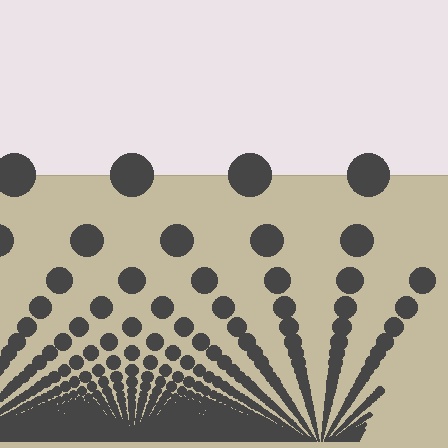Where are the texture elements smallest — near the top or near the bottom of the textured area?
Near the bottom.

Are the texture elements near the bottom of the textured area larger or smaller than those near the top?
Smaller. The gradient is inverted — elements near the bottom are smaller and denser.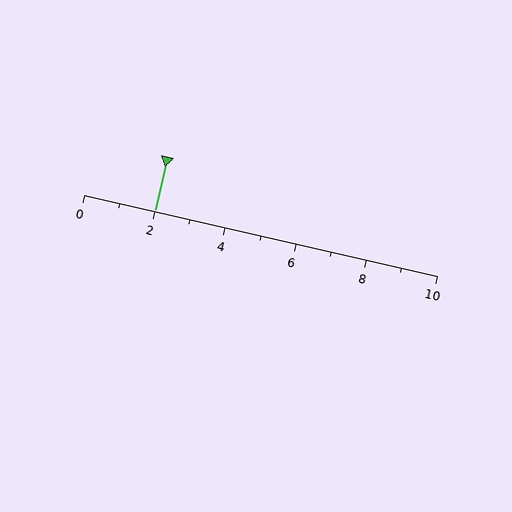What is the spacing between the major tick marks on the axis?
The major ticks are spaced 2 apart.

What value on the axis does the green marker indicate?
The marker indicates approximately 2.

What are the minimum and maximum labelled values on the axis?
The axis runs from 0 to 10.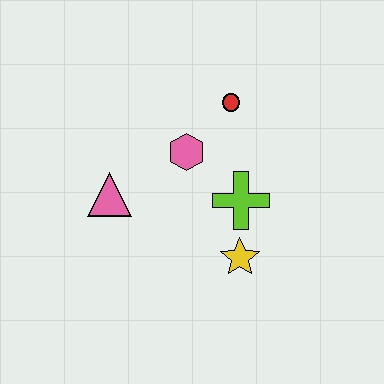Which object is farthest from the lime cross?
The pink triangle is farthest from the lime cross.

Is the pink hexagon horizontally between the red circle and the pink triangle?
Yes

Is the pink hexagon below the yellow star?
No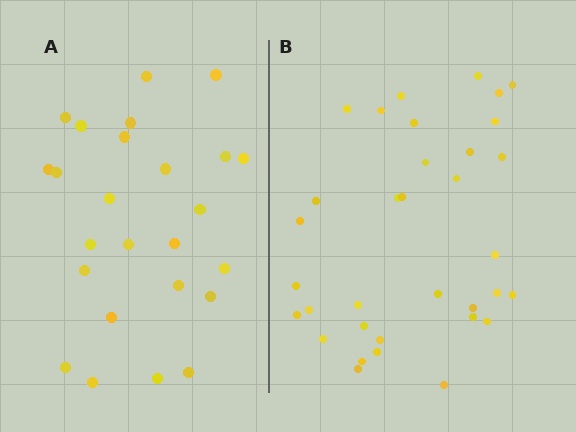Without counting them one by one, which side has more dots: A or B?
Region B (the right region) has more dots.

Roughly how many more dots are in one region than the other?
Region B has roughly 8 or so more dots than region A.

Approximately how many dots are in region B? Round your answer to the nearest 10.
About 30 dots. (The exact count is 34, which rounds to 30.)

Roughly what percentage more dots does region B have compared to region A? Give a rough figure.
About 35% more.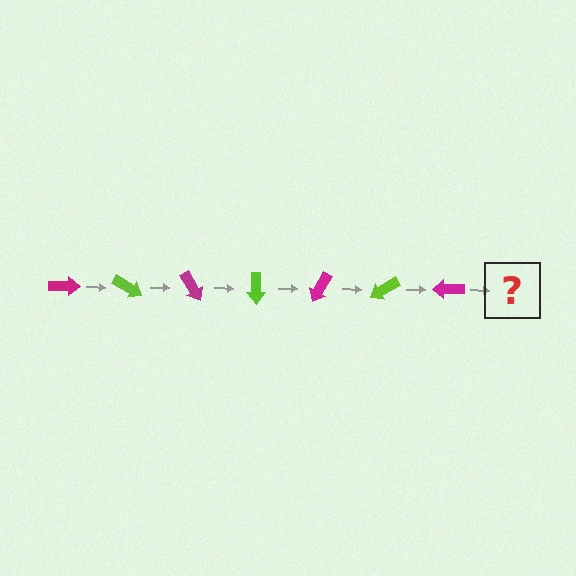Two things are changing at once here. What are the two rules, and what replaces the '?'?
The two rules are that it rotates 30 degrees each step and the color cycles through magenta and lime. The '?' should be a lime arrow, rotated 210 degrees from the start.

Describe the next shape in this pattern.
It should be a lime arrow, rotated 210 degrees from the start.